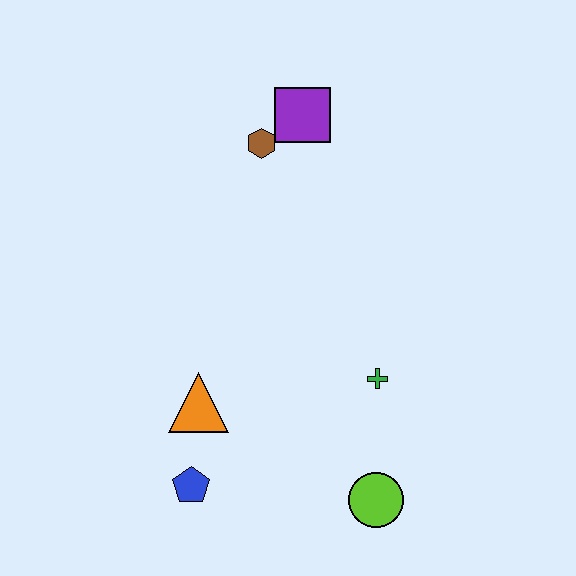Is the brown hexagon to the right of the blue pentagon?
Yes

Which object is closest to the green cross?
The lime circle is closest to the green cross.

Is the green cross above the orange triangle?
Yes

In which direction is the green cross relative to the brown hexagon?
The green cross is below the brown hexagon.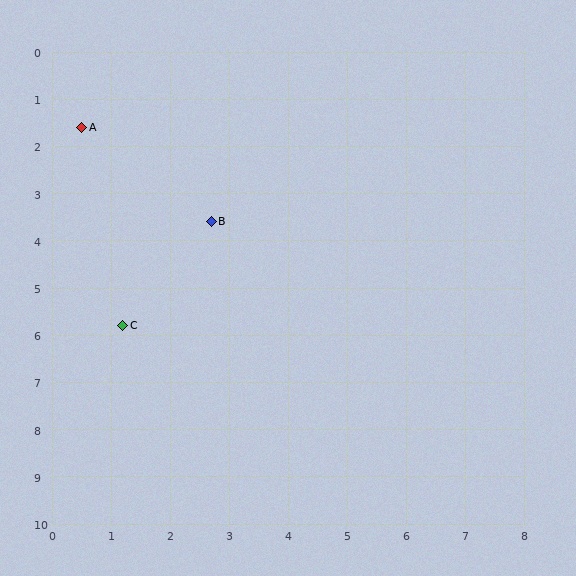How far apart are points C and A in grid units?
Points C and A are about 4.3 grid units apart.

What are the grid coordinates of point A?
Point A is at approximately (0.5, 1.6).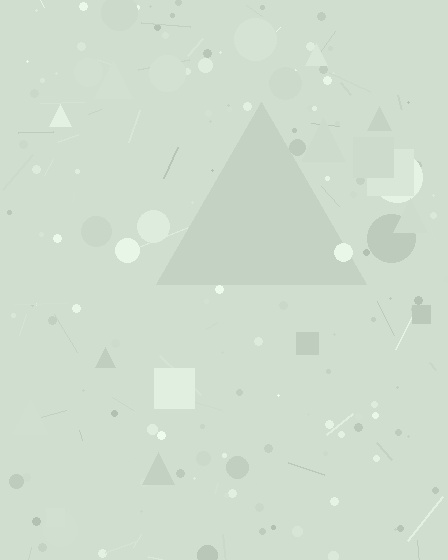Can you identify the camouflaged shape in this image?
The camouflaged shape is a triangle.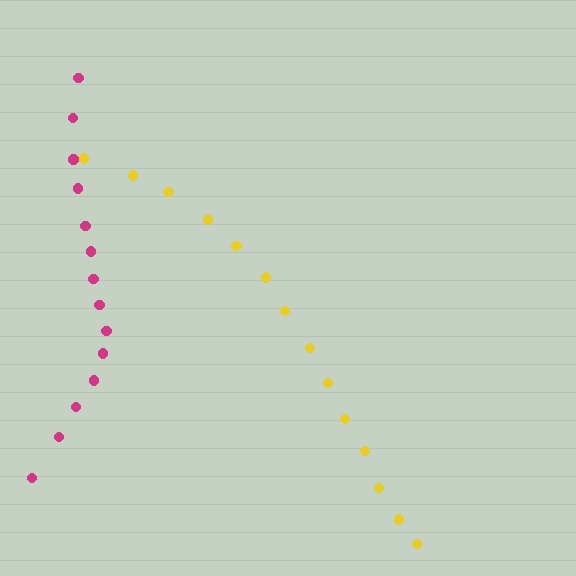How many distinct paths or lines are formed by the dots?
There are 2 distinct paths.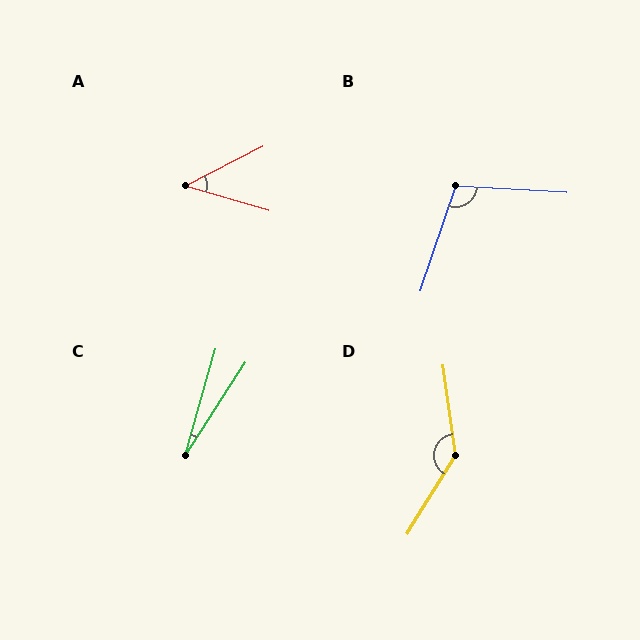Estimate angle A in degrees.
Approximately 43 degrees.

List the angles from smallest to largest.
C (17°), A (43°), B (105°), D (140°).